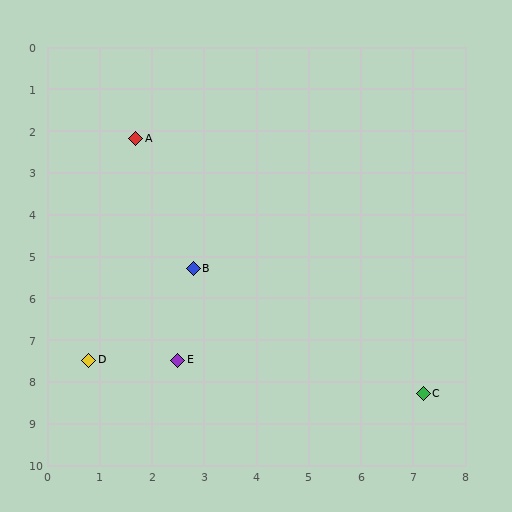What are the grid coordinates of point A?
Point A is at approximately (1.7, 2.2).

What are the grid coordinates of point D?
Point D is at approximately (0.8, 7.5).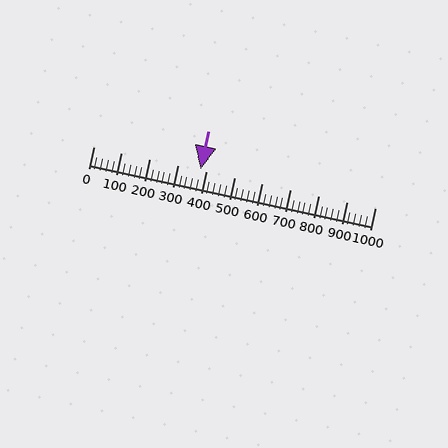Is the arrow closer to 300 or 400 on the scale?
The arrow is closer to 400.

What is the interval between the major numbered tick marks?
The major tick marks are spaced 100 units apart.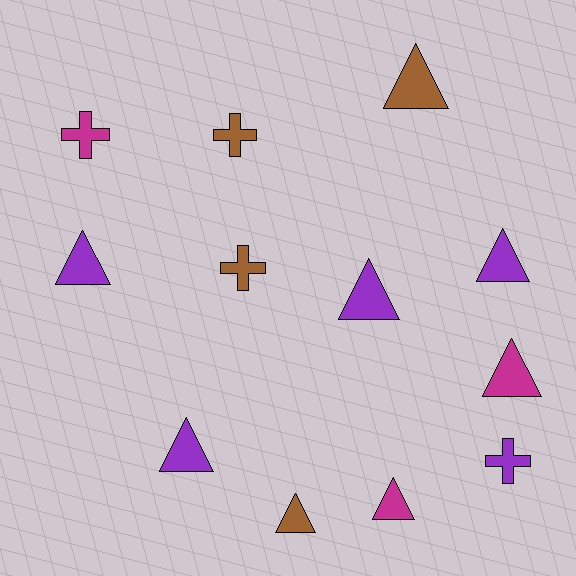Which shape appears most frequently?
Triangle, with 8 objects.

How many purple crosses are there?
There is 1 purple cross.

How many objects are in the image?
There are 12 objects.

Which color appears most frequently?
Purple, with 5 objects.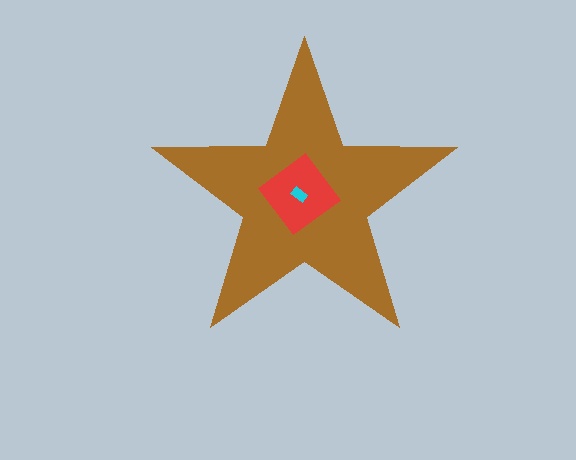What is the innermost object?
The cyan rectangle.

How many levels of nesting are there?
3.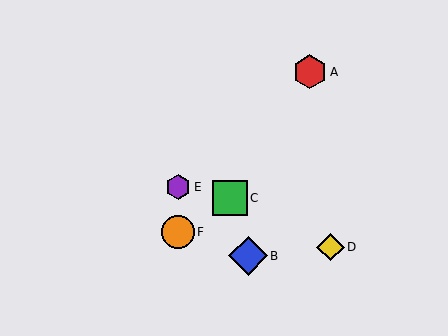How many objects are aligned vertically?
2 objects (E, F) are aligned vertically.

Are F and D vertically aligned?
No, F is at x≈178 and D is at x≈330.